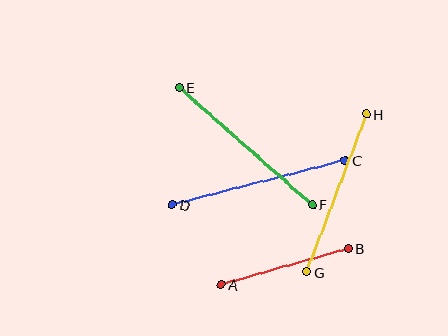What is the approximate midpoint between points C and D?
The midpoint is at approximately (259, 183) pixels.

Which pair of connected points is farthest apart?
Points C and D are farthest apart.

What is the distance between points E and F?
The distance is approximately 177 pixels.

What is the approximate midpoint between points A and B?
The midpoint is at approximately (285, 267) pixels.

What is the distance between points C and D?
The distance is approximately 178 pixels.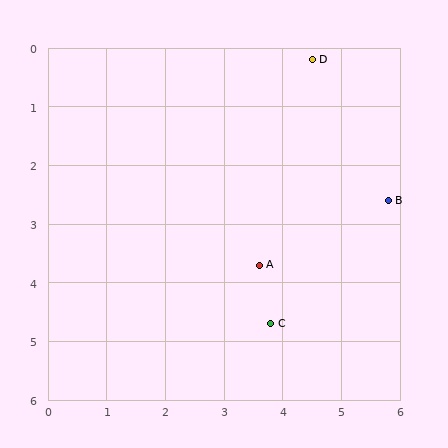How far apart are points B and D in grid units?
Points B and D are about 2.7 grid units apart.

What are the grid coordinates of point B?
Point B is at approximately (5.8, 2.6).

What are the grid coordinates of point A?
Point A is at approximately (3.6, 3.7).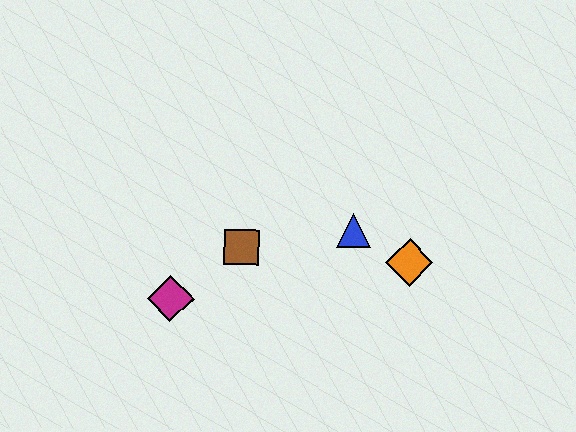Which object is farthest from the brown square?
The orange diamond is farthest from the brown square.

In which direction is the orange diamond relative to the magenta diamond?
The orange diamond is to the right of the magenta diamond.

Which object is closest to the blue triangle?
The orange diamond is closest to the blue triangle.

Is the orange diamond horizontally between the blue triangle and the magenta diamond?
No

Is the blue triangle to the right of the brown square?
Yes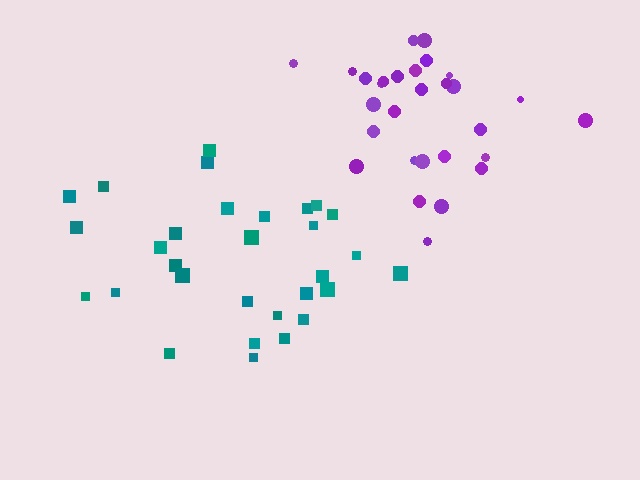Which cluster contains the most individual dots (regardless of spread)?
Teal (30).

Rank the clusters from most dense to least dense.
purple, teal.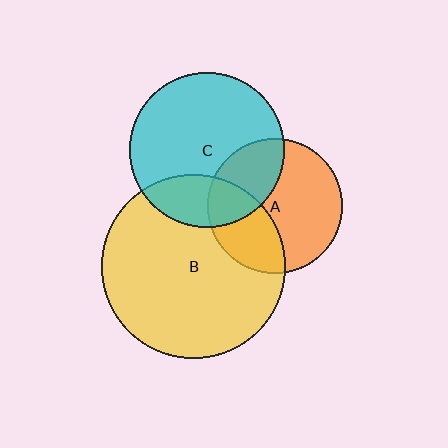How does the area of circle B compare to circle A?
Approximately 1.9 times.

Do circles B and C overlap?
Yes.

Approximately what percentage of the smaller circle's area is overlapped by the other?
Approximately 25%.